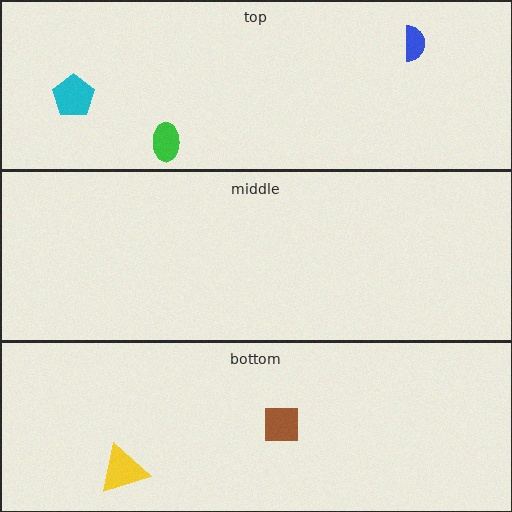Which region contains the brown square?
The bottom region.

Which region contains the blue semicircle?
The top region.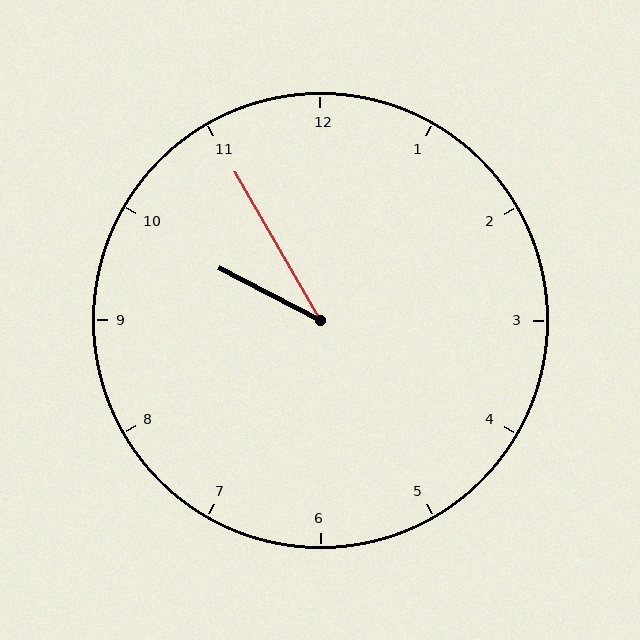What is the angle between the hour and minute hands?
Approximately 32 degrees.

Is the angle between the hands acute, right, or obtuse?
It is acute.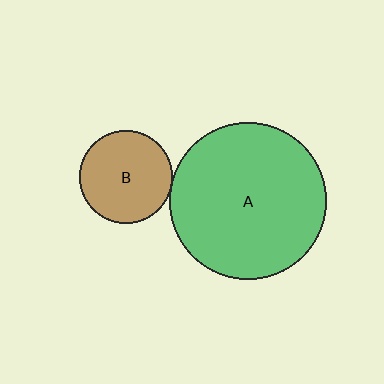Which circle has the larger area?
Circle A (green).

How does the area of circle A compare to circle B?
Approximately 2.9 times.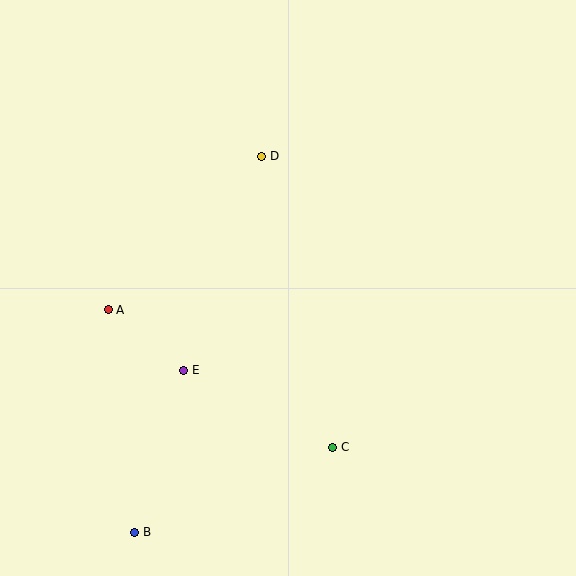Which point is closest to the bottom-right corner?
Point C is closest to the bottom-right corner.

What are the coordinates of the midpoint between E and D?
The midpoint between E and D is at (223, 263).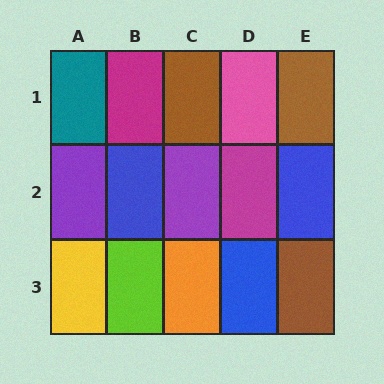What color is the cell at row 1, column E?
Brown.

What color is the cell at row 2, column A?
Purple.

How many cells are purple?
2 cells are purple.